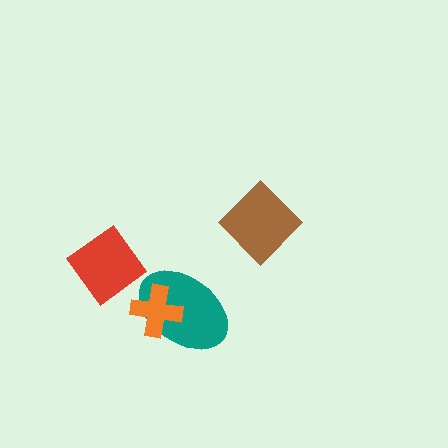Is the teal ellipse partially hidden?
Yes, it is partially covered by another shape.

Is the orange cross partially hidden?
No, no other shape covers it.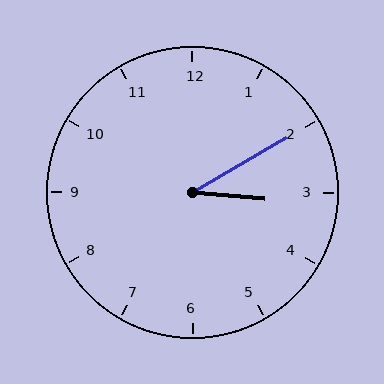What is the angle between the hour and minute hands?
Approximately 35 degrees.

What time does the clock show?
3:10.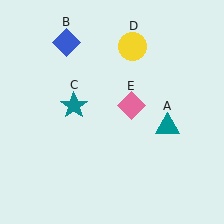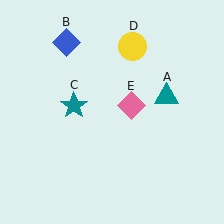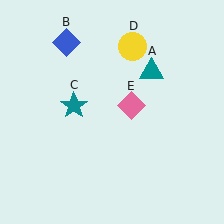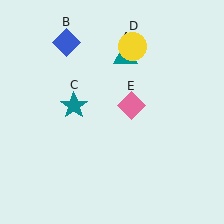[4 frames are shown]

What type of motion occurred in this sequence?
The teal triangle (object A) rotated counterclockwise around the center of the scene.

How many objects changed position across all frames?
1 object changed position: teal triangle (object A).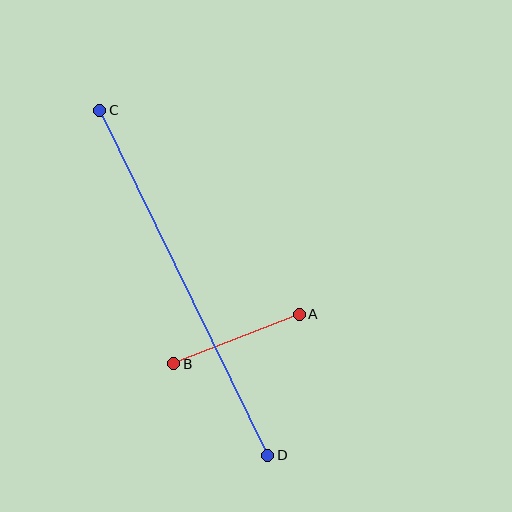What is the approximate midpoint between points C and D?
The midpoint is at approximately (184, 283) pixels.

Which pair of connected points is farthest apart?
Points C and D are farthest apart.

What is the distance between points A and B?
The distance is approximately 135 pixels.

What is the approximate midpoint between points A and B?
The midpoint is at approximately (236, 339) pixels.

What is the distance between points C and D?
The distance is approximately 384 pixels.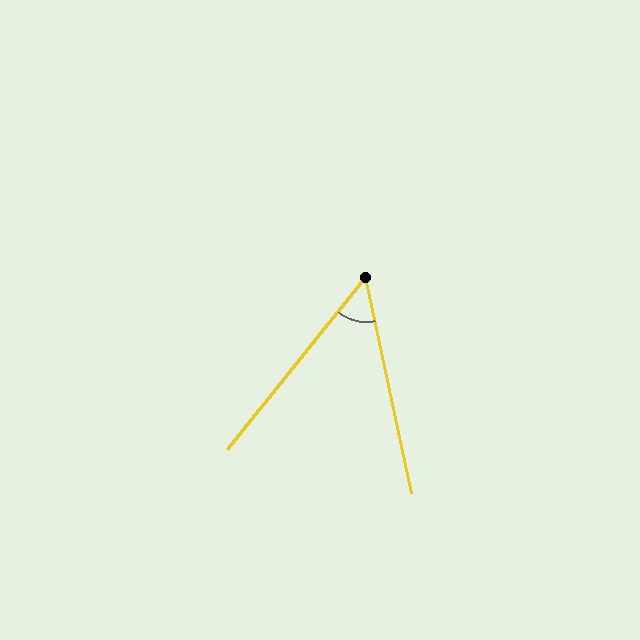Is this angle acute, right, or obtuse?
It is acute.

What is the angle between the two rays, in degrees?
Approximately 51 degrees.